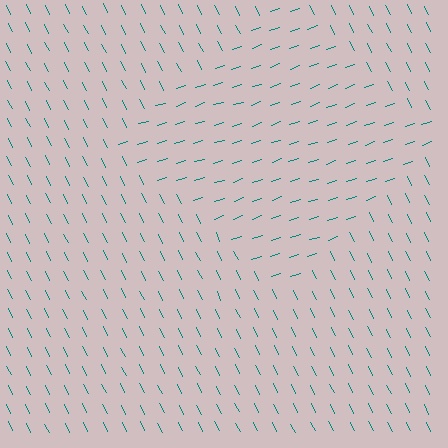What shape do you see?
I see a diamond.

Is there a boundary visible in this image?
Yes, there is a texture boundary formed by a change in line orientation.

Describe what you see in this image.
The image is filled with small teal line segments. A diamond region in the image has lines oriented differently from the surrounding lines, creating a visible texture boundary.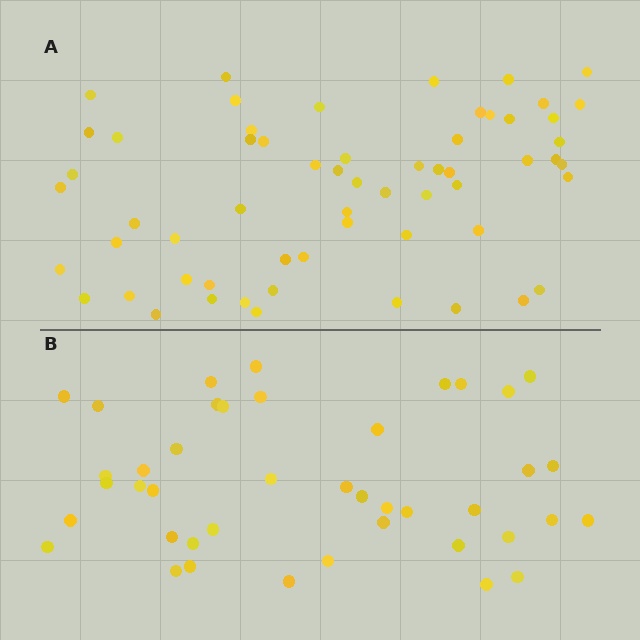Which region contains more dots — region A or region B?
Region A (the top region) has more dots.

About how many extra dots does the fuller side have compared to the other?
Region A has approximately 20 more dots than region B.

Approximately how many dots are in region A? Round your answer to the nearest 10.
About 60 dots.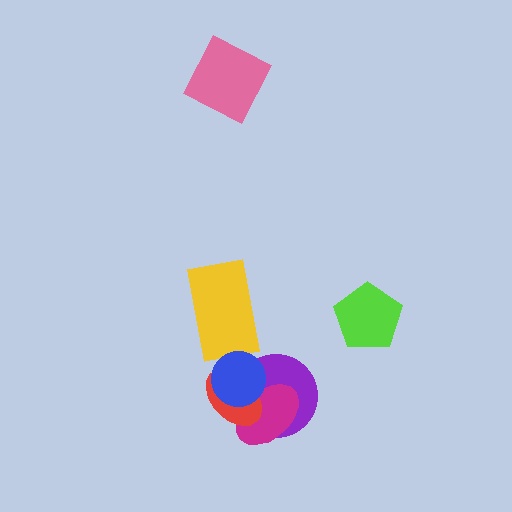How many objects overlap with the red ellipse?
3 objects overlap with the red ellipse.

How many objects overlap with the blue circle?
3 objects overlap with the blue circle.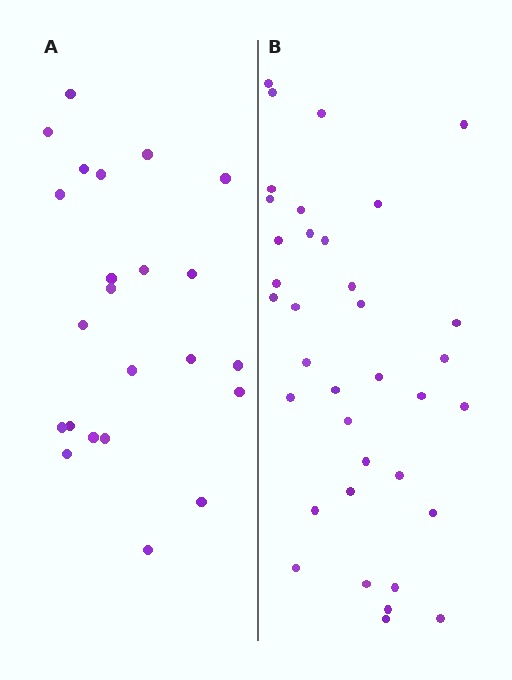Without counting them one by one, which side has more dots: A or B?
Region B (the right region) has more dots.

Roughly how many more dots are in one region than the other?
Region B has approximately 15 more dots than region A.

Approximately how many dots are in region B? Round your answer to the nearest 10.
About 40 dots. (The exact count is 36, which rounds to 40.)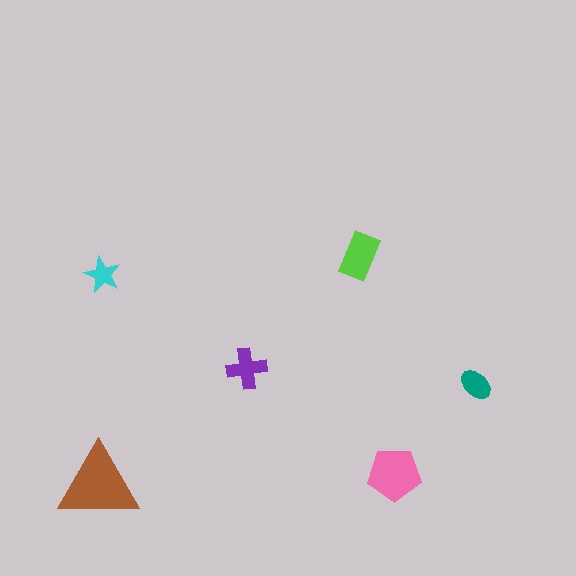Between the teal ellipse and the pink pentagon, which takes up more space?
The pink pentagon.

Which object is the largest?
The brown triangle.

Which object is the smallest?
The cyan star.